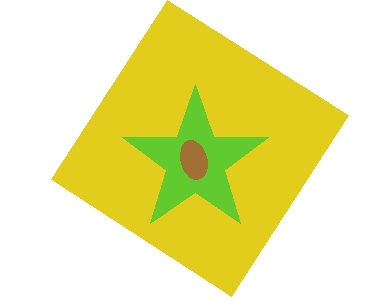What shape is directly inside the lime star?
The brown ellipse.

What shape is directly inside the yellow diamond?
The lime star.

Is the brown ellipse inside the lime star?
Yes.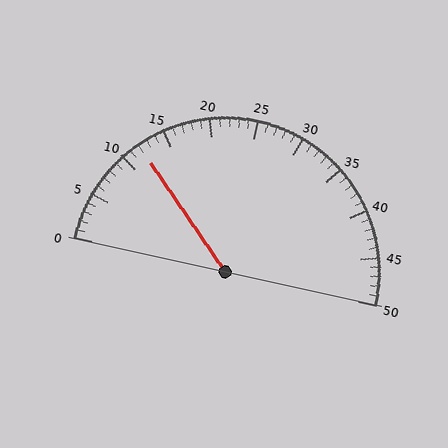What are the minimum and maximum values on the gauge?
The gauge ranges from 0 to 50.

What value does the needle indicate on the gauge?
The needle indicates approximately 12.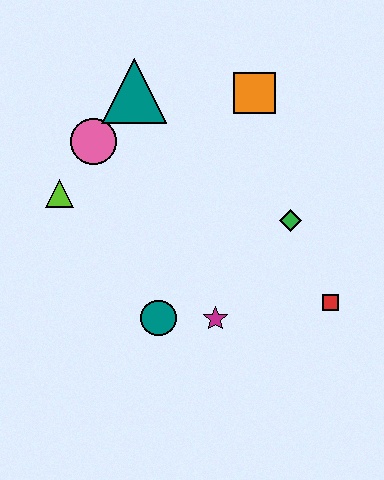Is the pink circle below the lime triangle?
No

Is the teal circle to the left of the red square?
Yes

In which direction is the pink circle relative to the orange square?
The pink circle is to the left of the orange square.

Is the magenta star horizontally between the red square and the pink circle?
Yes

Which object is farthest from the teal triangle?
The red square is farthest from the teal triangle.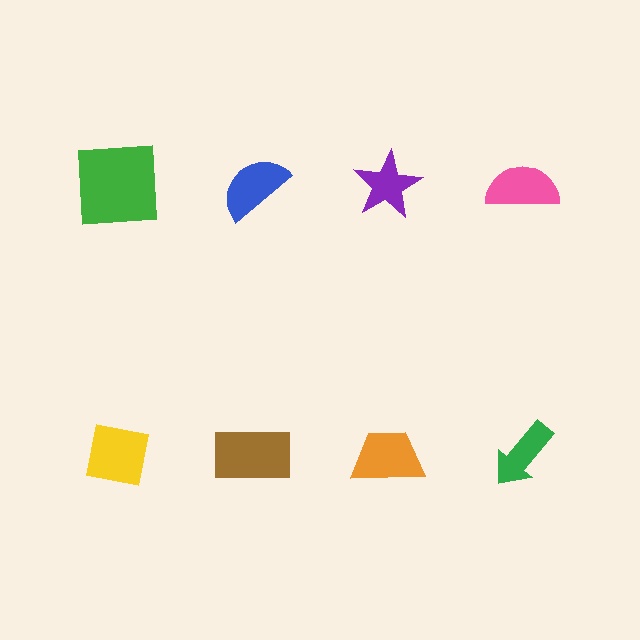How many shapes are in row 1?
4 shapes.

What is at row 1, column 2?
A blue semicircle.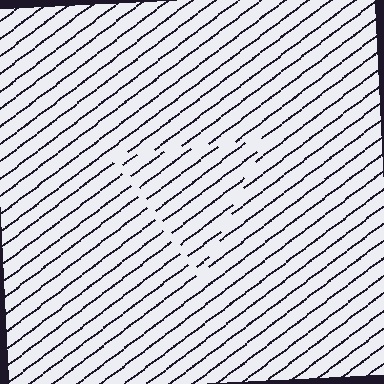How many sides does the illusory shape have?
3 sides — the line-ends trace a triangle.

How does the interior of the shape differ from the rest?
The interior of the shape contains the same grating, shifted by half a period — the contour is defined by the phase discontinuity where line-ends from the inner and outer gratings abut.